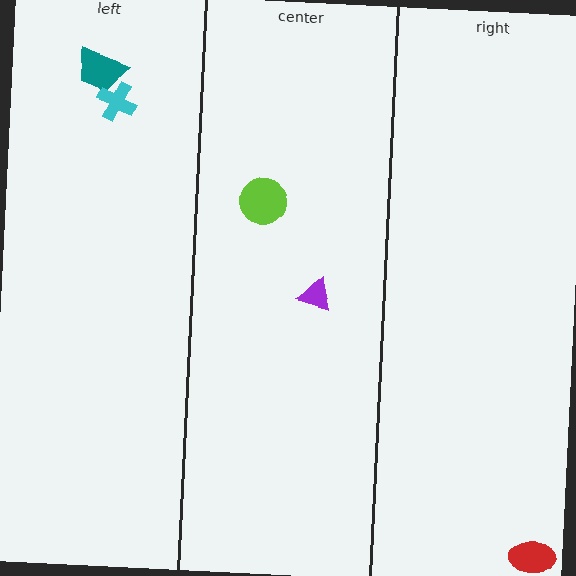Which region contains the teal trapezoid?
The left region.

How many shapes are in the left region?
2.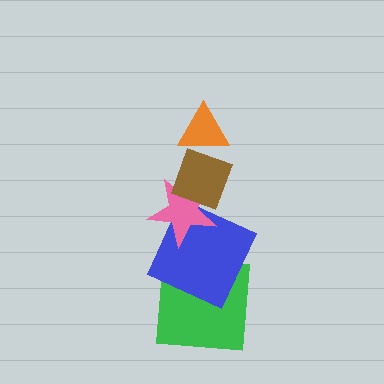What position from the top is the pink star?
The pink star is 3rd from the top.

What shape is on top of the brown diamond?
The orange triangle is on top of the brown diamond.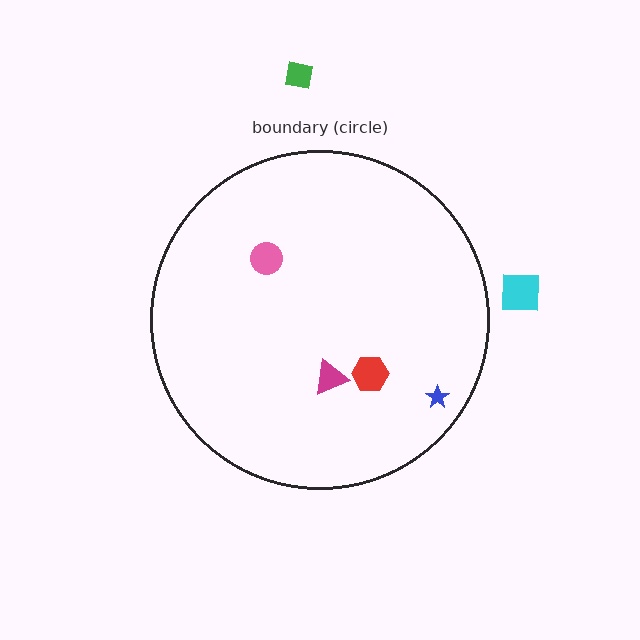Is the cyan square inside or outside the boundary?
Outside.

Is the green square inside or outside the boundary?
Outside.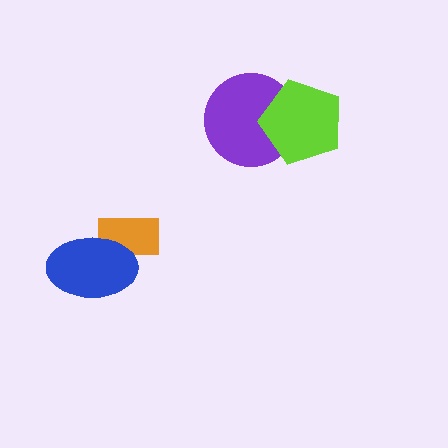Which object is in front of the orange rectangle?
The blue ellipse is in front of the orange rectangle.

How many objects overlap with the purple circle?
1 object overlaps with the purple circle.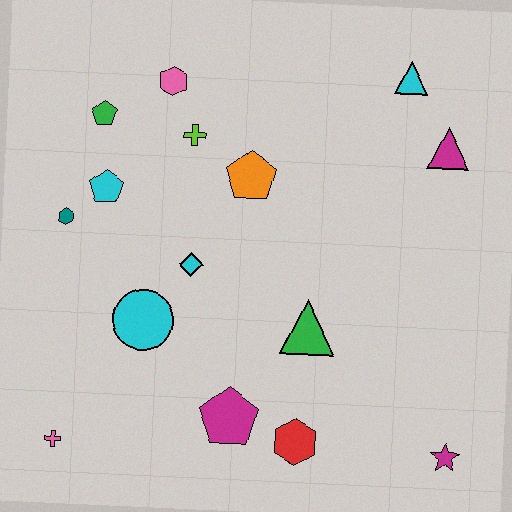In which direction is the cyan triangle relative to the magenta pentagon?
The cyan triangle is above the magenta pentagon.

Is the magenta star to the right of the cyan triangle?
Yes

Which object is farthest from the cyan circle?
The cyan triangle is farthest from the cyan circle.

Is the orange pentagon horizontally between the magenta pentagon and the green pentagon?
No